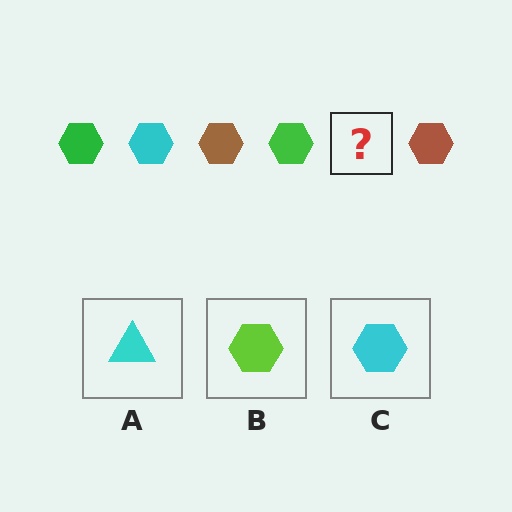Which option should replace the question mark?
Option C.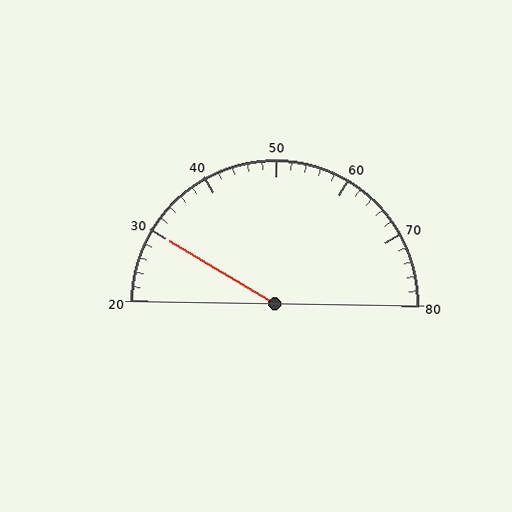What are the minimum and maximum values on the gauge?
The gauge ranges from 20 to 80.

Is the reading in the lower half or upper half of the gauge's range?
The reading is in the lower half of the range (20 to 80).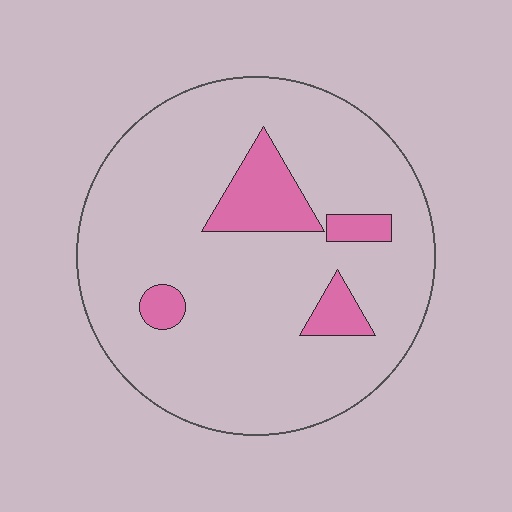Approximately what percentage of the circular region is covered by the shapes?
Approximately 15%.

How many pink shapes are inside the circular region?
4.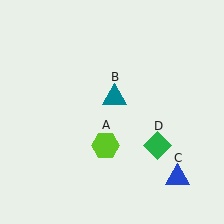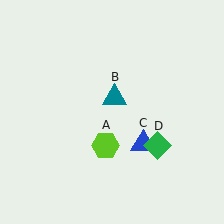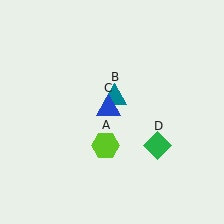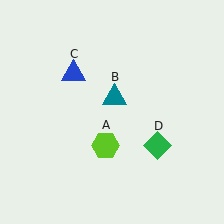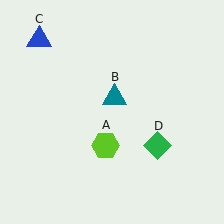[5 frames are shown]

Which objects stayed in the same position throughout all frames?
Lime hexagon (object A) and teal triangle (object B) and green diamond (object D) remained stationary.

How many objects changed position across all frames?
1 object changed position: blue triangle (object C).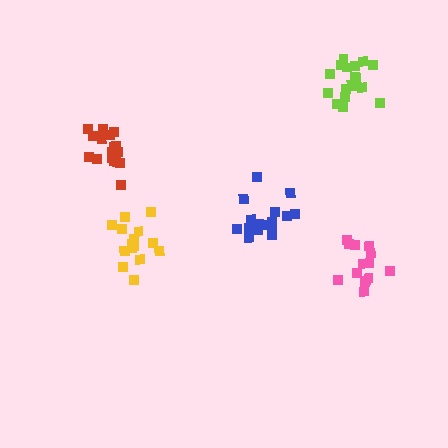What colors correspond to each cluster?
The clusters are colored: blue, red, lime, yellow, pink.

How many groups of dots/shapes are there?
There are 5 groups.